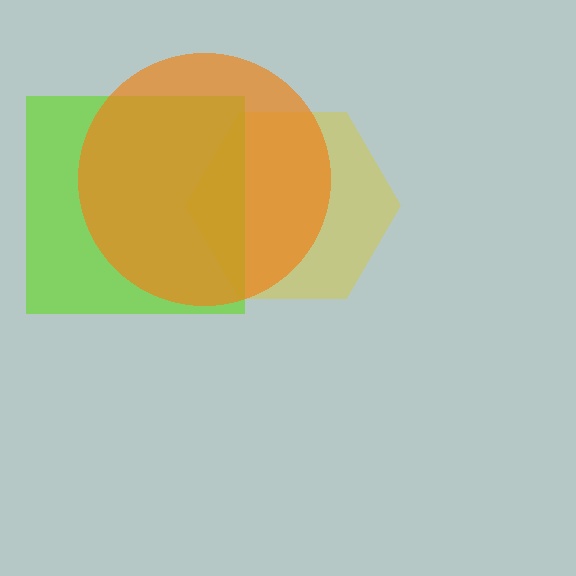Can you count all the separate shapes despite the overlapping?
Yes, there are 3 separate shapes.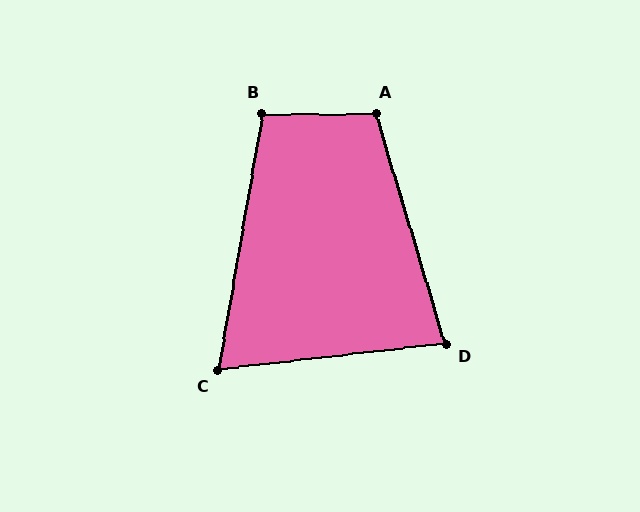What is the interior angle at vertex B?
Approximately 100 degrees (obtuse).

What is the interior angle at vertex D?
Approximately 80 degrees (acute).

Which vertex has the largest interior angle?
A, at approximately 106 degrees.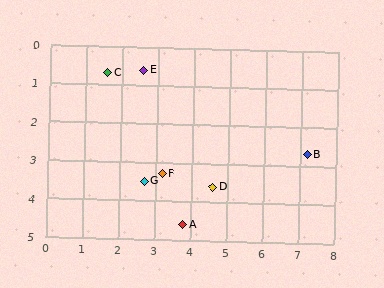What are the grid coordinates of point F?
Point F is at approximately (3.2, 3.3).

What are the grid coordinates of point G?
Point G is at approximately (2.7, 3.5).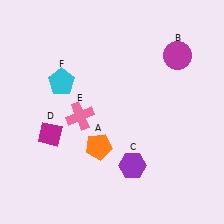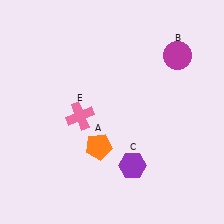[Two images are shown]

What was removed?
The magenta diamond (D), the cyan pentagon (F) were removed in Image 2.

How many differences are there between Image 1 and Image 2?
There are 2 differences between the two images.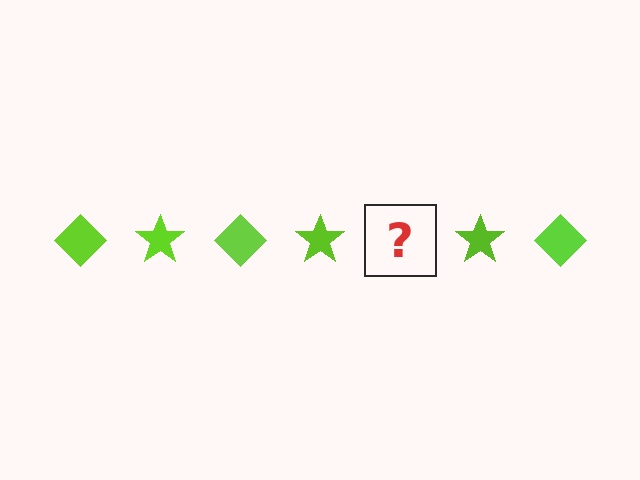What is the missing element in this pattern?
The missing element is a lime diamond.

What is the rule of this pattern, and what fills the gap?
The rule is that the pattern cycles through diamond, star shapes in lime. The gap should be filled with a lime diamond.